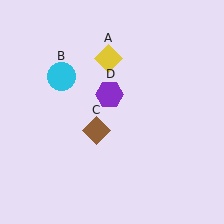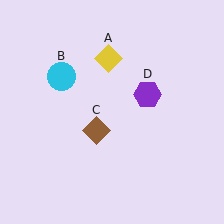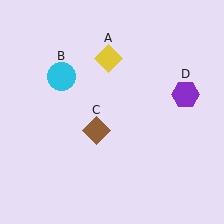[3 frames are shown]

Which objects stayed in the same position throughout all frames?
Yellow diamond (object A) and cyan circle (object B) and brown diamond (object C) remained stationary.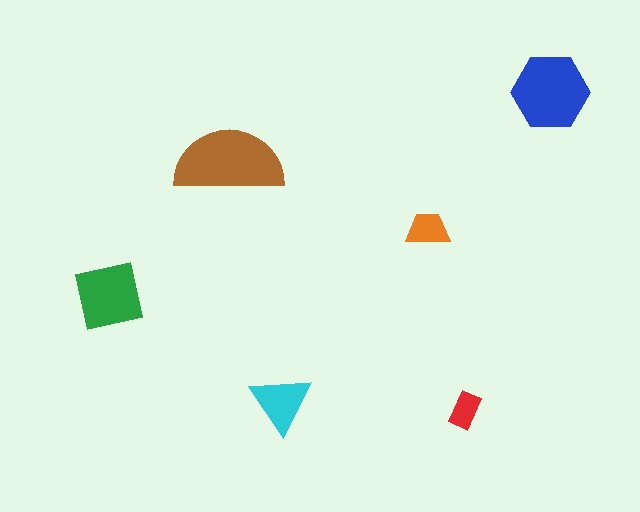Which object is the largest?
The brown semicircle.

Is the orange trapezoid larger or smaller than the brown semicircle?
Smaller.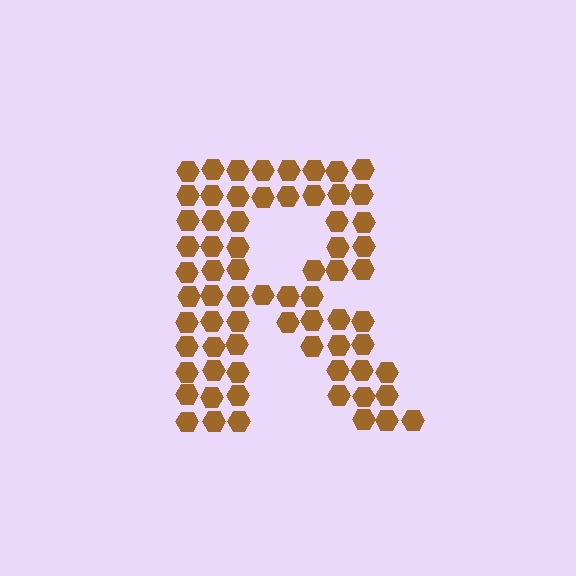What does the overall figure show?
The overall figure shows the letter R.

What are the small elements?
The small elements are hexagons.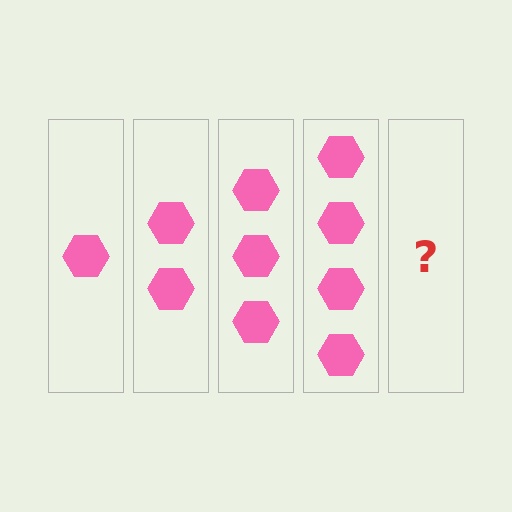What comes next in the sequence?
The next element should be 5 hexagons.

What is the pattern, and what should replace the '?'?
The pattern is that each step adds one more hexagon. The '?' should be 5 hexagons.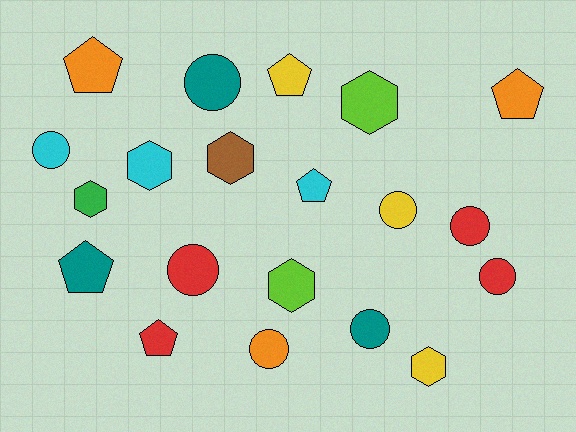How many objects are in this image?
There are 20 objects.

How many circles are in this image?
There are 8 circles.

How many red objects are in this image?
There are 4 red objects.